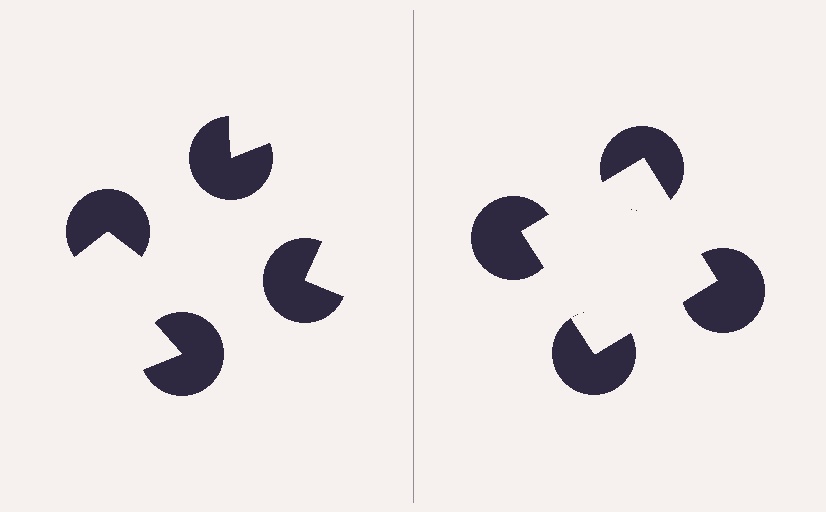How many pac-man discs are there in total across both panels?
8 — 4 on each side.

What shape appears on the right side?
An illusory square.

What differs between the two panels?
The pac-man discs are positioned identically on both sides; only the wedge orientations differ. On the right they align to a square; on the left they are misaligned.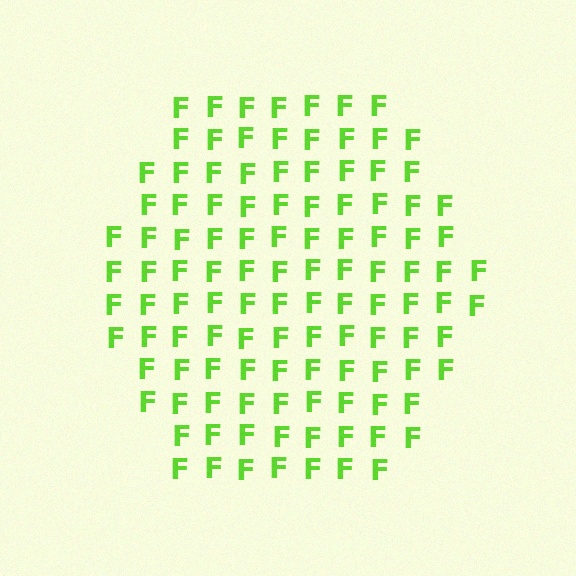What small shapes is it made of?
It is made of small letter F's.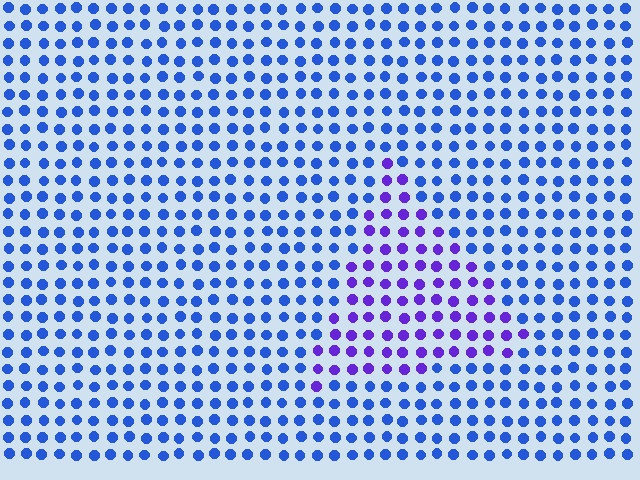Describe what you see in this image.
The image is filled with small blue elements in a uniform arrangement. A triangle-shaped region is visible where the elements are tinted to a slightly different hue, forming a subtle color boundary.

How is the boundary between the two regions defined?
The boundary is defined purely by a slight shift in hue (about 39 degrees). Spacing, size, and orientation are identical on both sides.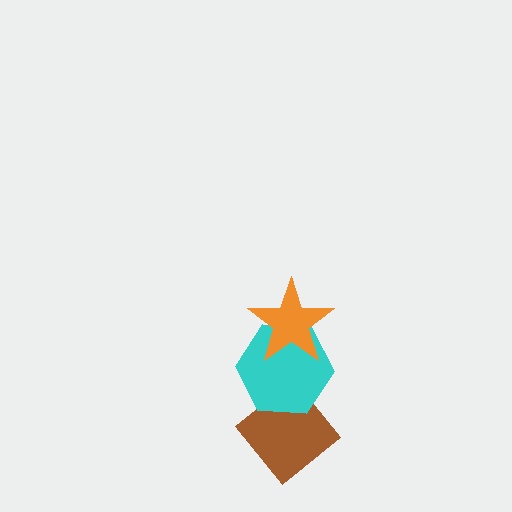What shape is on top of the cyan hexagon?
The orange star is on top of the cyan hexagon.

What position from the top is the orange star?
The orange star is 1st from the top.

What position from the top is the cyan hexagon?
The cyan hexagon is 2nd from the top.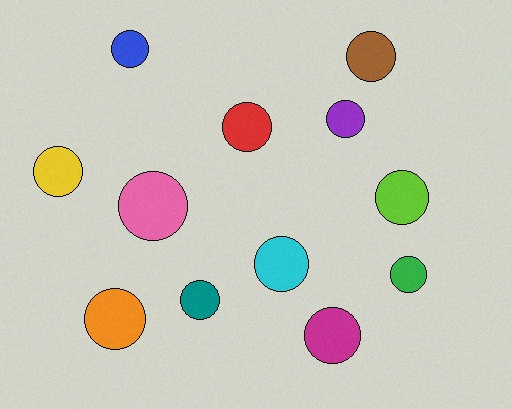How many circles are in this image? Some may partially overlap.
There are 12 circles.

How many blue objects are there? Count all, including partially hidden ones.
There is 1 blue object.